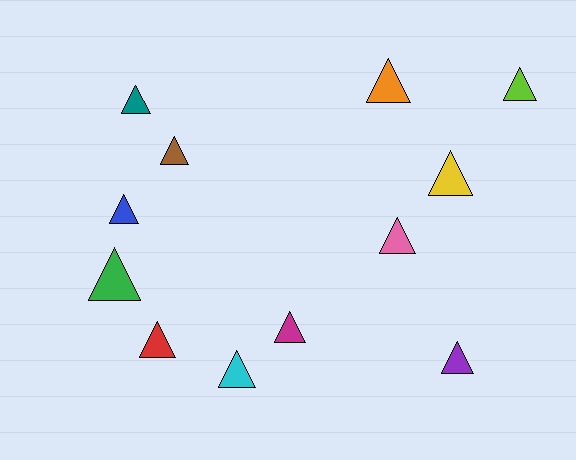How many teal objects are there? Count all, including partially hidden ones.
There is 1 teal object.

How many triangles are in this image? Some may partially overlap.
There are 12 triangles.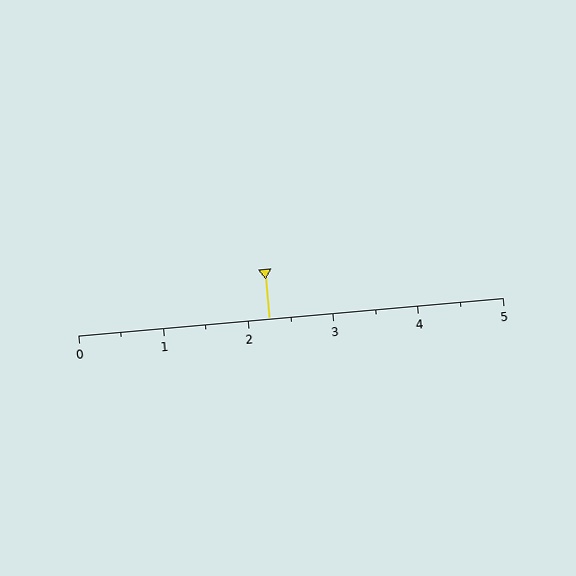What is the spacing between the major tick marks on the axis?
The major ticks are spaced 1 apart.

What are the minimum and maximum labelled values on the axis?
The axis runs from 0 to 5.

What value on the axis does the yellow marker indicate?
The marker indicates approximately 2.2.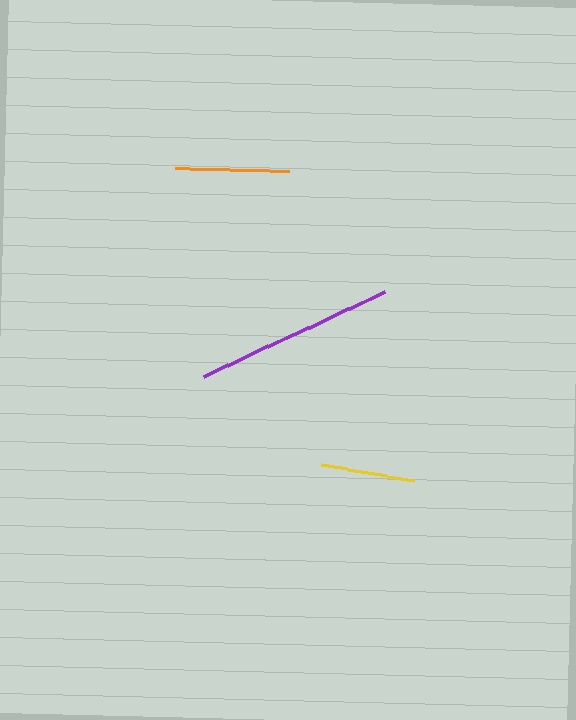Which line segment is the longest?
The purple line is the longest at approximately 201 pixels.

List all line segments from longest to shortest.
From longest to shortest: purple, orange, yellow.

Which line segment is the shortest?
The yellow line is the shortest at approximately 94 pixels.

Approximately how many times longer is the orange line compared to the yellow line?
The orange line is approximately 1.2 times the length of the yellow line.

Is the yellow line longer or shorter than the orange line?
The orange line is longer than the yellow line.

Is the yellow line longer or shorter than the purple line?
The purple line is longer than the yellow line.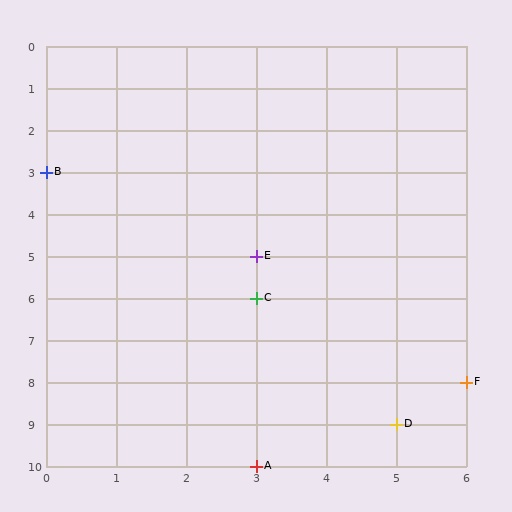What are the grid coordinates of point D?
Point D is at grid coordinates (5, 9).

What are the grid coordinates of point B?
Point B is at grid coordinates (0, 3).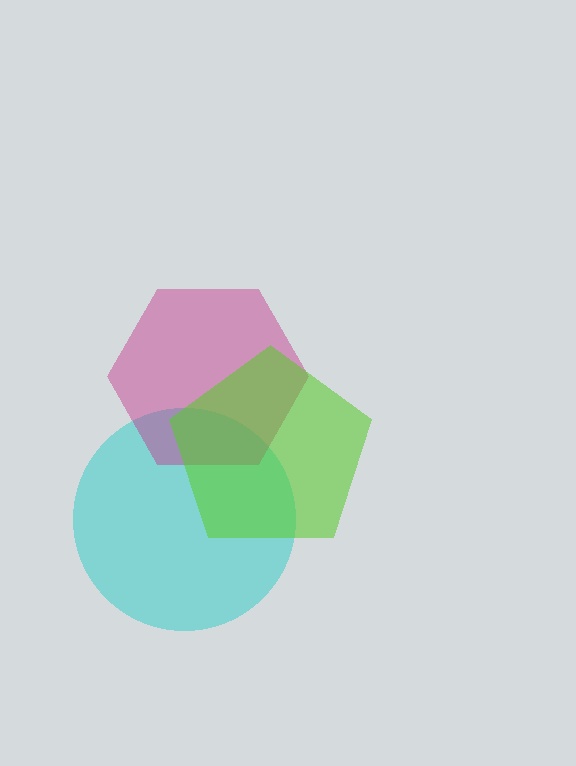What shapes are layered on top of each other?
The layered shapes are: a cyan circle, a magenta hexagon, a lime pentagon.